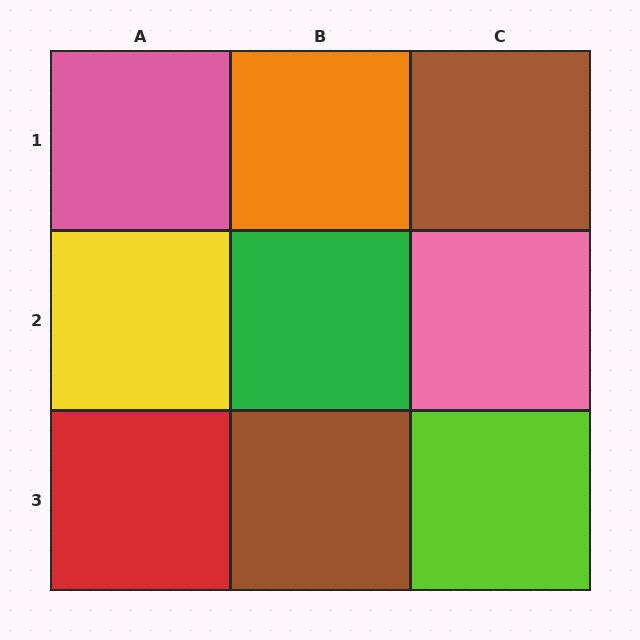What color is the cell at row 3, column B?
Brown.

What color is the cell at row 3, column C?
Lime.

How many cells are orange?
1 cell is orange.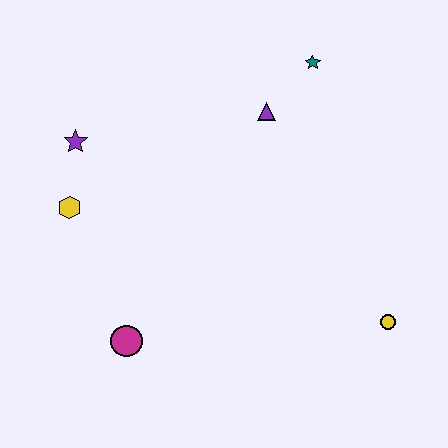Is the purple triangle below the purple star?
No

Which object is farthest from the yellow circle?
The purple star is farthest from the yellow circle.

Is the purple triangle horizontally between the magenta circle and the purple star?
No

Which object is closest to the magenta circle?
The yellow hexagon is closest to the magenta circle.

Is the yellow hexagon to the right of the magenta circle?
No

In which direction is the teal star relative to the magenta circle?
The teal star is above the magenta circle.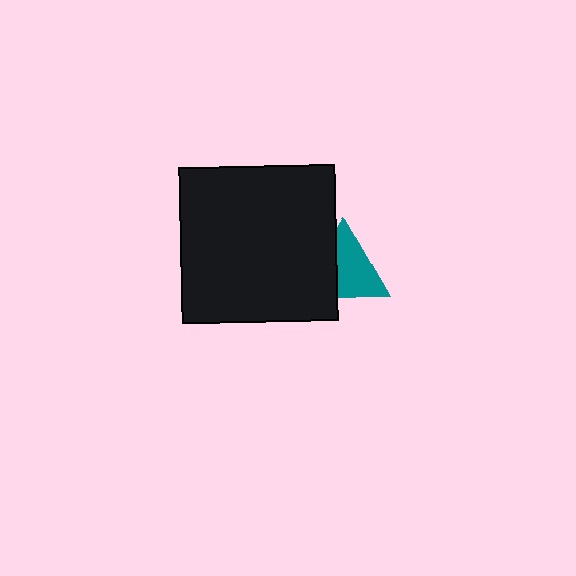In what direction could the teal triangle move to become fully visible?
The teal triangle could move right. That would shift it out from behind the black square entirely.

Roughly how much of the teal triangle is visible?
About half of it is visible (roughly 63%).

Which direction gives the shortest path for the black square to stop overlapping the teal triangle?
Moving left gives the shortest separation.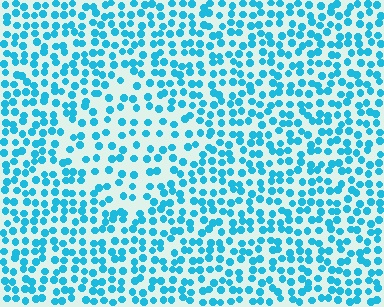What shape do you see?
I see a diamond.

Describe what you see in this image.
The image contains small cyan elements arranged at two different densities. A diamond-shaped region is visible where the elements are less densely packed than the surrounding area.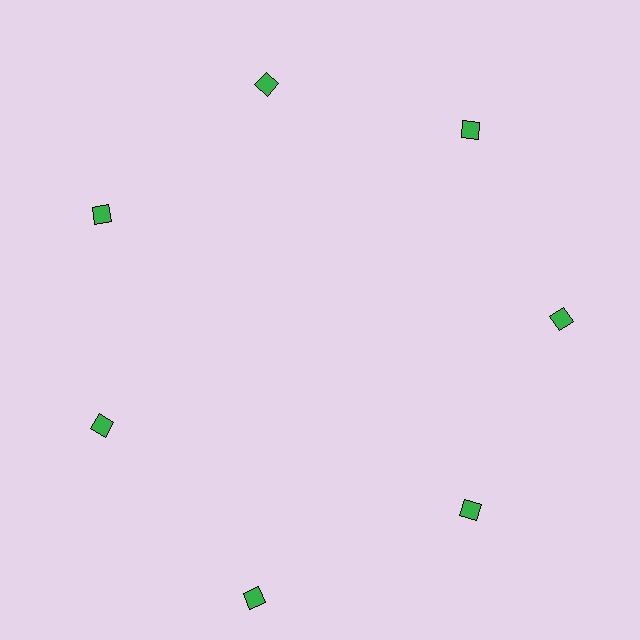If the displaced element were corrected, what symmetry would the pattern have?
It would have 7-fold rotational symmetry — the pattern would map onto itself every 51 degrees.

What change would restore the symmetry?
The symmetry would be restored by moving it inward, back onto the ring so that all 7 diamonds sit at equal angles and equal distance from the center.